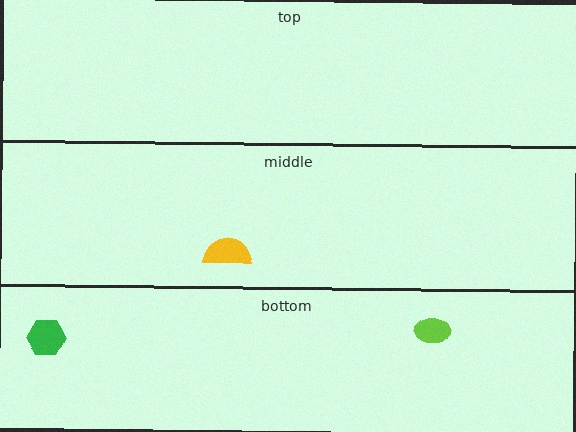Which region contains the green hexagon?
The bottom region.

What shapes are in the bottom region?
The green hexagon, the lime ellipse.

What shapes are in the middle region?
The yellow semicircle.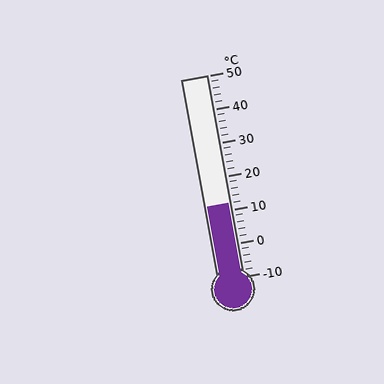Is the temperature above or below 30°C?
The temperature is below 30°C.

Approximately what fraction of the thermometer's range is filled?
The thermometer is filled to approximately 35% of its range.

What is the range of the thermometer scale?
The thermometer scale ranges from -10°C to 50°C.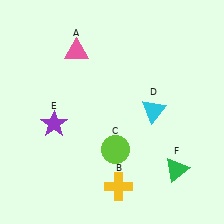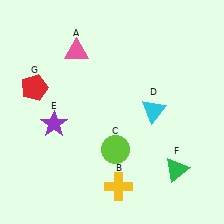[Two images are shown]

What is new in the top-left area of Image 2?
A red pentagon (G) was added in the top-left area of Image 2.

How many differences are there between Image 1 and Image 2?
There is 1 difference between the two images.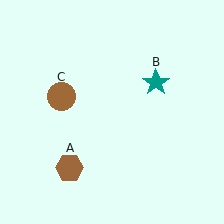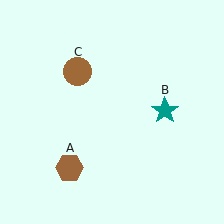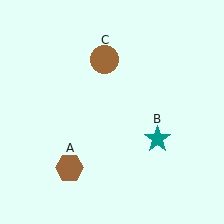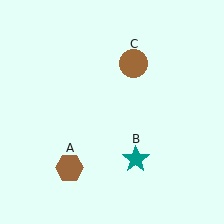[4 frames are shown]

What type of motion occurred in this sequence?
The teal star (object B), brown circle (object C) rotated clockwise around the center of the scene.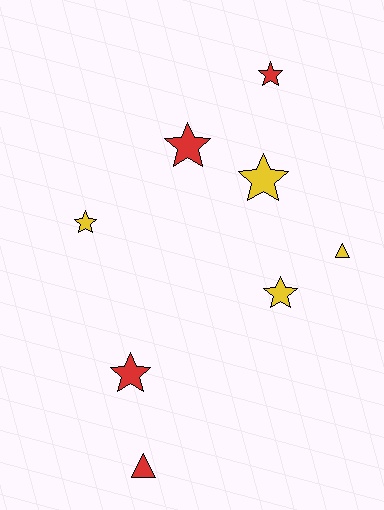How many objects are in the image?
There are 8 objects.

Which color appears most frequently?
Red, with 4 objects.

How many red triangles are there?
There is 1 red triangle.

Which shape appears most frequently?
Star, with 6 objects.